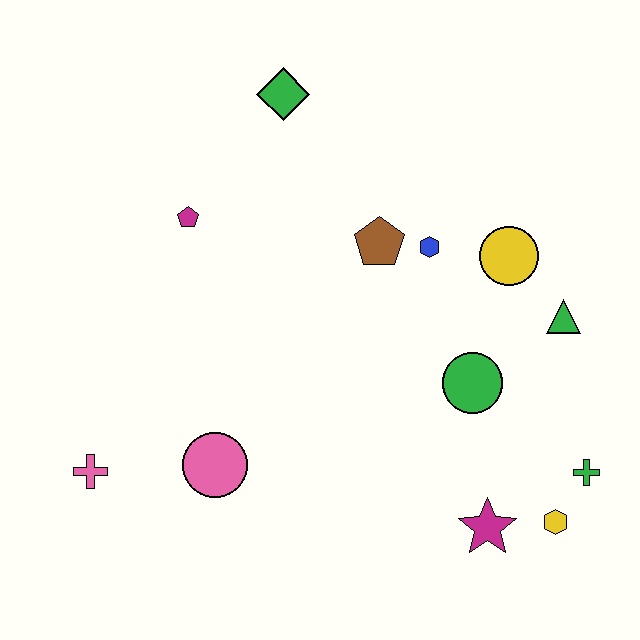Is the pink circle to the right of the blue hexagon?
No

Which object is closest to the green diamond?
The magenta pentagon is closest to the green diamond.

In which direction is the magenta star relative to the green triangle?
The magenta star is below the green triangle.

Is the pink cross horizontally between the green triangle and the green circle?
No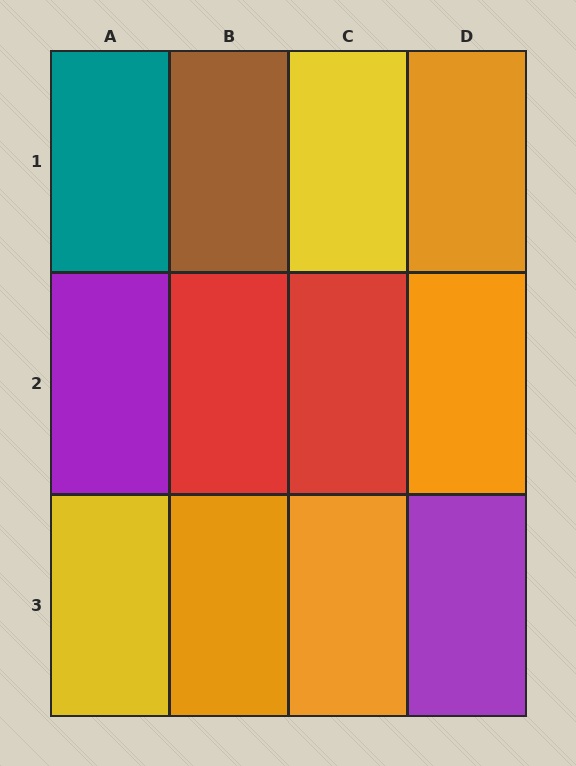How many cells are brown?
1 cell is brown.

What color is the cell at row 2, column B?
Red.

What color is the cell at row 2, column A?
Purple.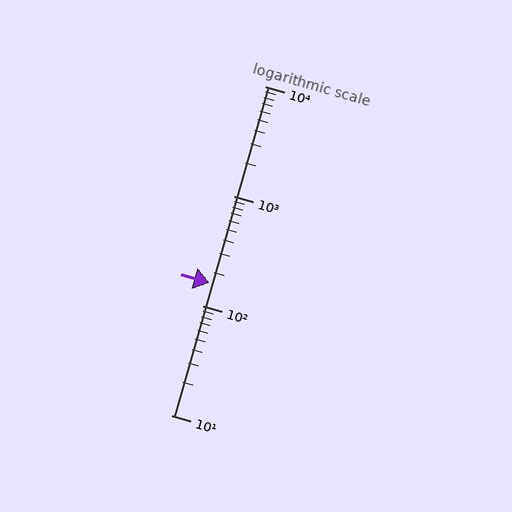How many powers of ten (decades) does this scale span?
The scale spans 3 decades, from 10 to 10000.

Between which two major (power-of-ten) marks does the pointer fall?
The pointer is between 100 and 1000.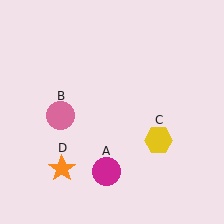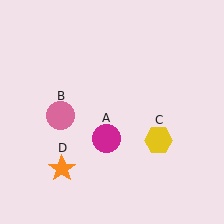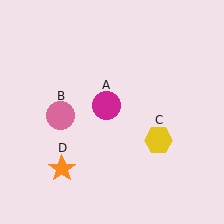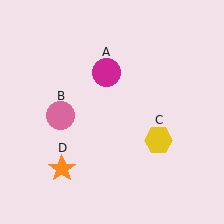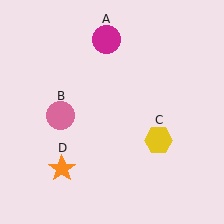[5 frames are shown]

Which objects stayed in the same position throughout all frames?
Pink circle (object B) and yellow hexagon (object C) and orange star (object D) remained stationary.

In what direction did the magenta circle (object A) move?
The magenta circle (object A) moved up.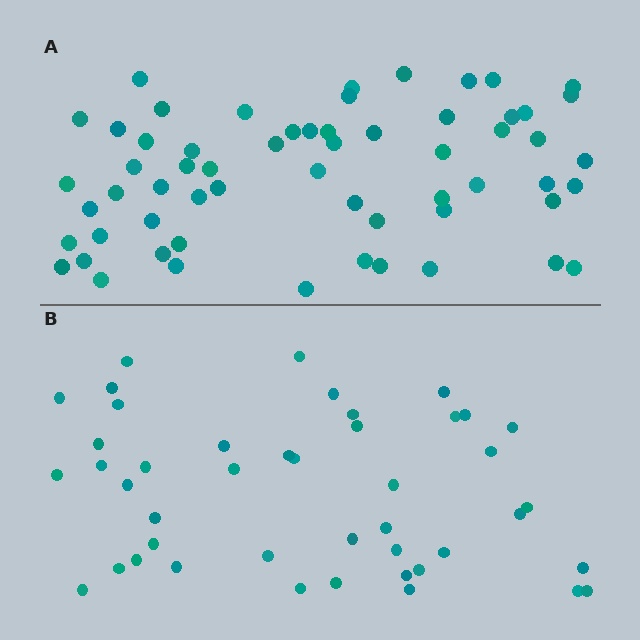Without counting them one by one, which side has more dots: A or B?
Region A (the top region) has more dots.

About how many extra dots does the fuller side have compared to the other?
Region A has approximately 15 more dots than region B.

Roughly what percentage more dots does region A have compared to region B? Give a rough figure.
About 35% more.